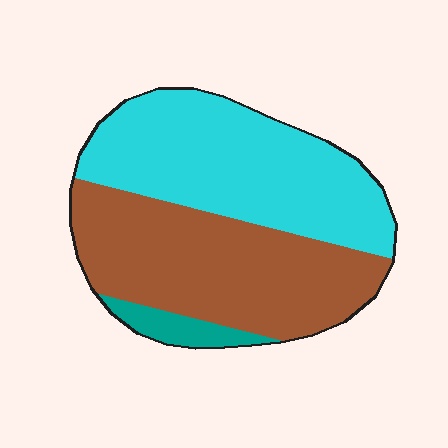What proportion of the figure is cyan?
Cyan takes up between a quarter and a half of the figure.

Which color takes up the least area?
Teal, at roughly 5%.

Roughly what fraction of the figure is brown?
Brown covers around 45% of the figure.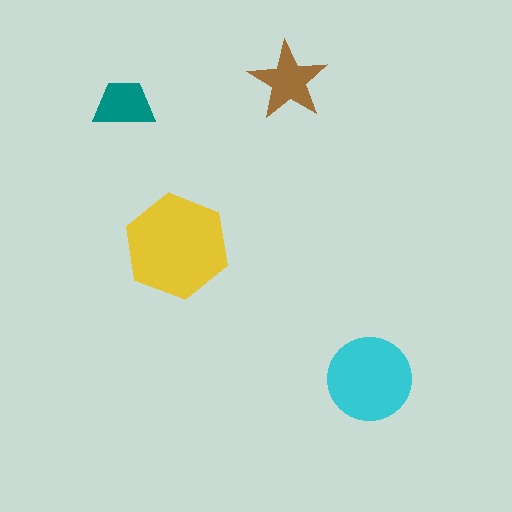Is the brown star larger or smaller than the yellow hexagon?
Smaller.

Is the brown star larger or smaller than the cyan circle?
Smaller.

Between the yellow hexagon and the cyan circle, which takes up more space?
The yellow hexagon.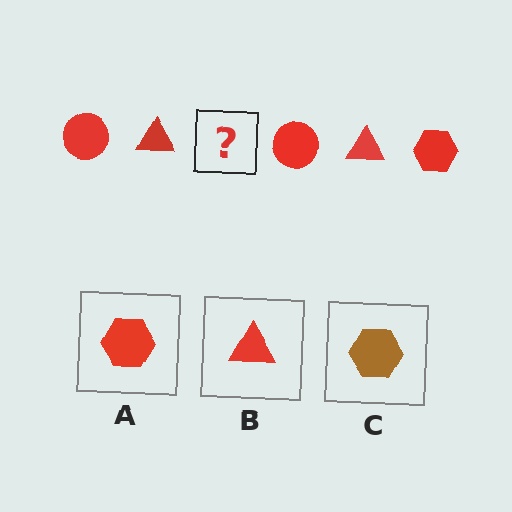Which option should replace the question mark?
Option A.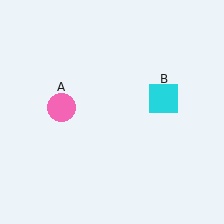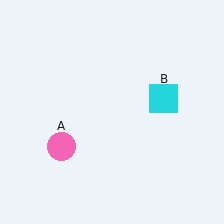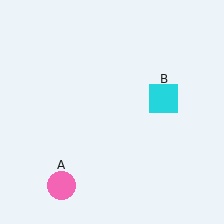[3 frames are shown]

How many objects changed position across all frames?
1 object changed position: pink circle (object A).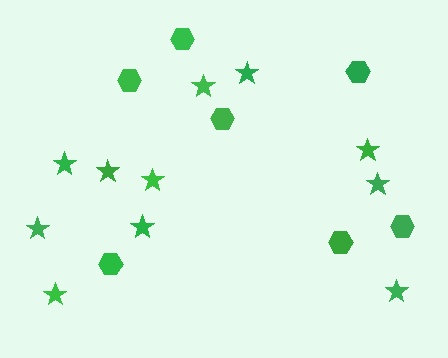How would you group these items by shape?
There are 2 groups: one group of hexagons (7) and one group of stars (11).